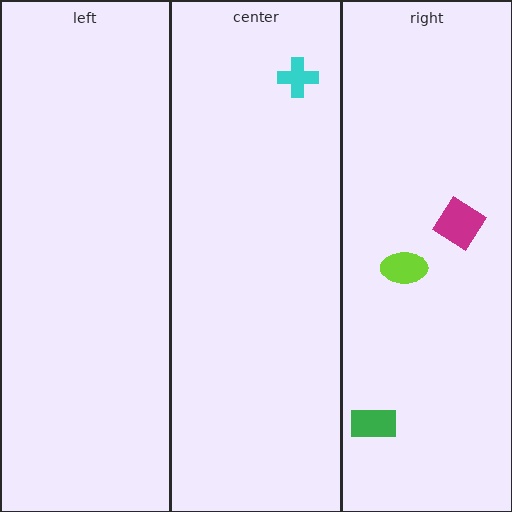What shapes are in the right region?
The green rectangle, the lime ellipse, the magenta diamond.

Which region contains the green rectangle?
The right region.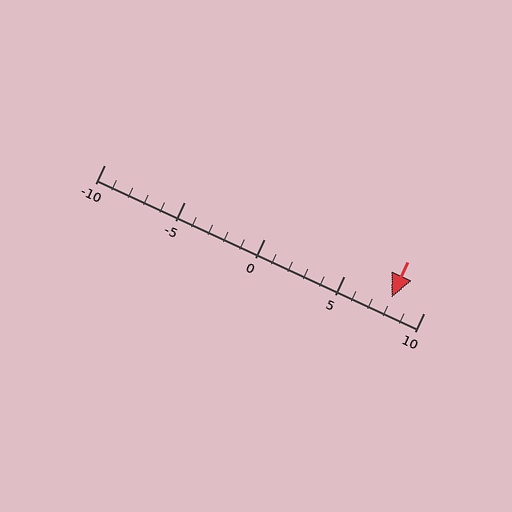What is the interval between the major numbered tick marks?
The major tick marks are spaced 5 units apart.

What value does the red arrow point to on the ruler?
The red arrow points to approximately 8.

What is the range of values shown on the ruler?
The ruler shows values from -10 to 10.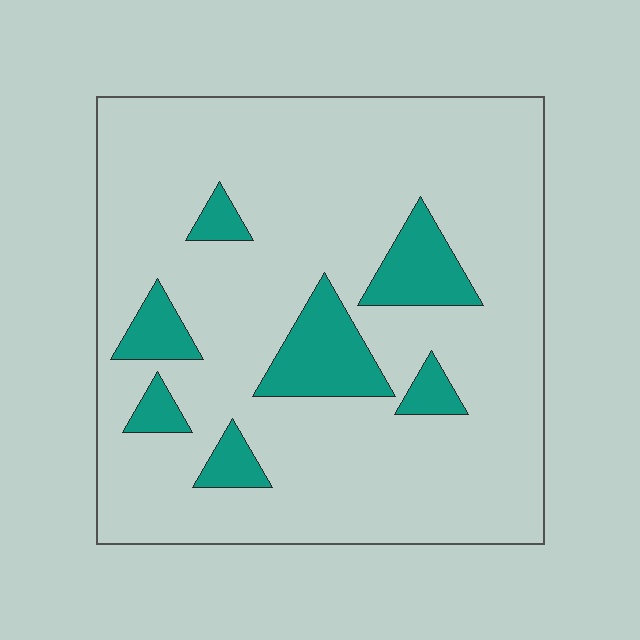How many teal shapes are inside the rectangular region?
7.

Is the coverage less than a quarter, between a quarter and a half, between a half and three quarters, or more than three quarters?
Less than a quarter.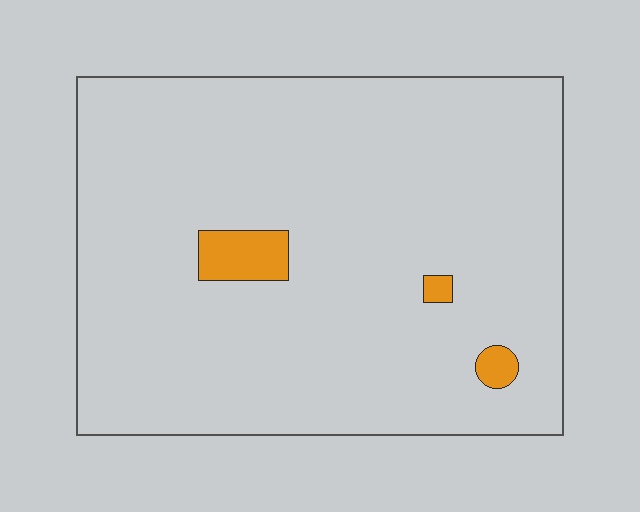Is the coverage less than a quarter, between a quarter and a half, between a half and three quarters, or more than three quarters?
Less than a quarter.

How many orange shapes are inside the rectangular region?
3.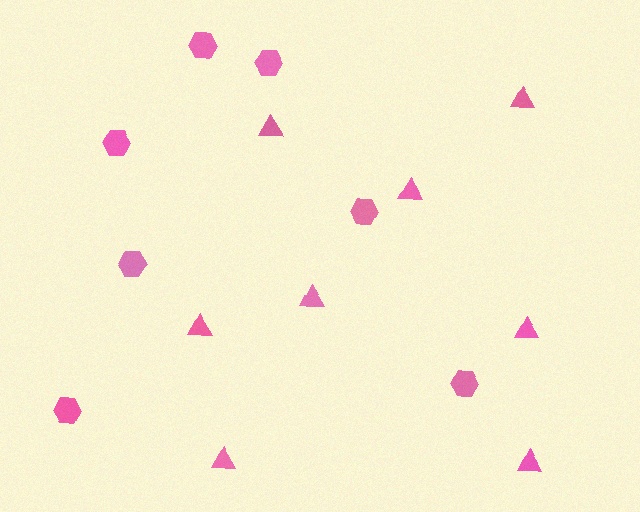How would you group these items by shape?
There are 2 groups: one group of triangles (8) and one group of hexagons (7).